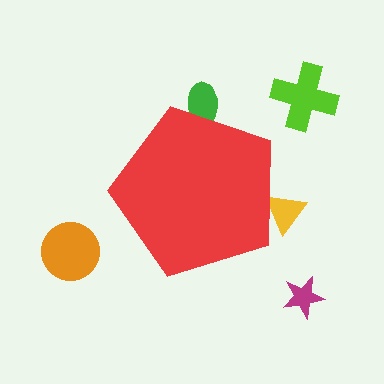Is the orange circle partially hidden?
No, the orange circle is fully visible.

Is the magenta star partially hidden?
No, the magenta star is fully visible.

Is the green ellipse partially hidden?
Yes, the green ellipse is partially hidden behind the red pentagon.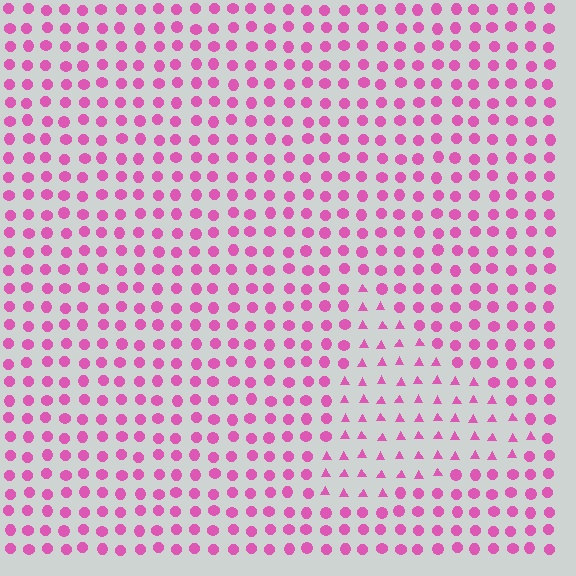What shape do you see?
I see a triangle.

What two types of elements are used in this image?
The image uses triangles inside the triangle region and circles outside it.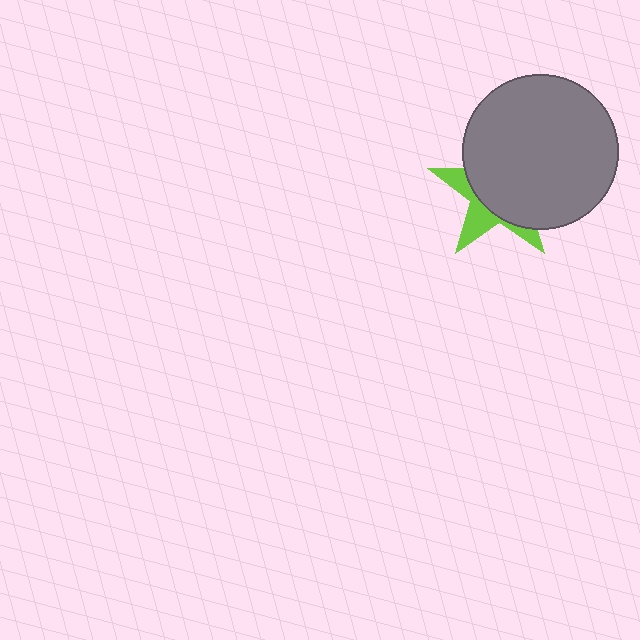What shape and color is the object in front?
The object in front is a gray circle.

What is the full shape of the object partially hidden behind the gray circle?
The partially hidden object is a lime star.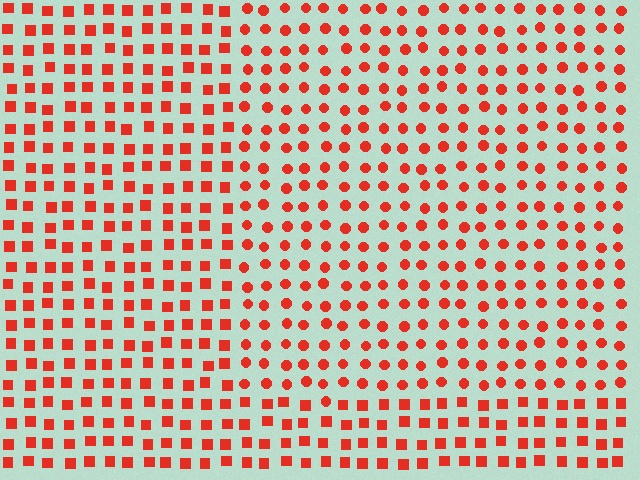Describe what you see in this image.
The image is filled with small red elements arranged in a uniform grid. A rectangle-shaped region contains circles, while the surrounding area contains squares. The boundary is defined purely by the change in element shape.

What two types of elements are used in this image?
The image uses circles inside the rectangle region and squares outside it.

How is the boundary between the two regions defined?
The boundary is defined by a change in element shape: circles inside vs. squares outside. All elements share the same color and spacing.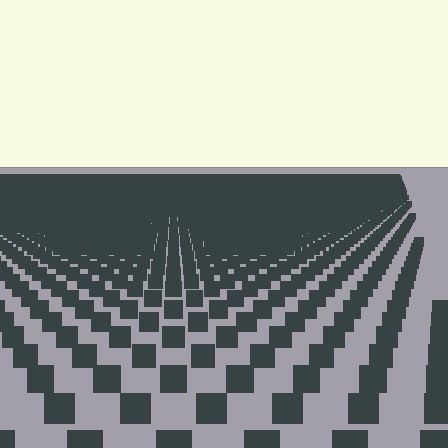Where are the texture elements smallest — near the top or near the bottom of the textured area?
Near the top.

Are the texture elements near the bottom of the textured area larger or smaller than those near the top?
Larger. Near the bottom, elements are closer to the viewer and appear at a bigger on-screen size.